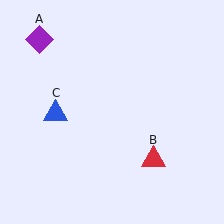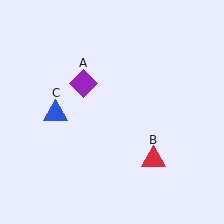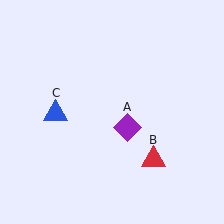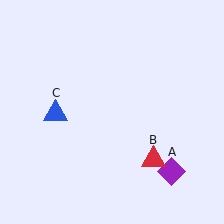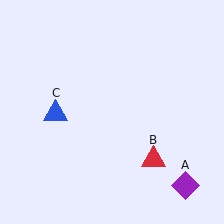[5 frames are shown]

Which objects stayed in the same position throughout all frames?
Red triangle (object B) and blue triangle (object C) remained stationary.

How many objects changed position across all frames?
1 object changed position: purple diamond (object A).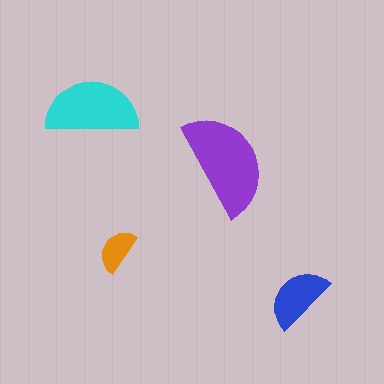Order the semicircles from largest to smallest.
the purple one, the cyan one, the blue one, the orange one.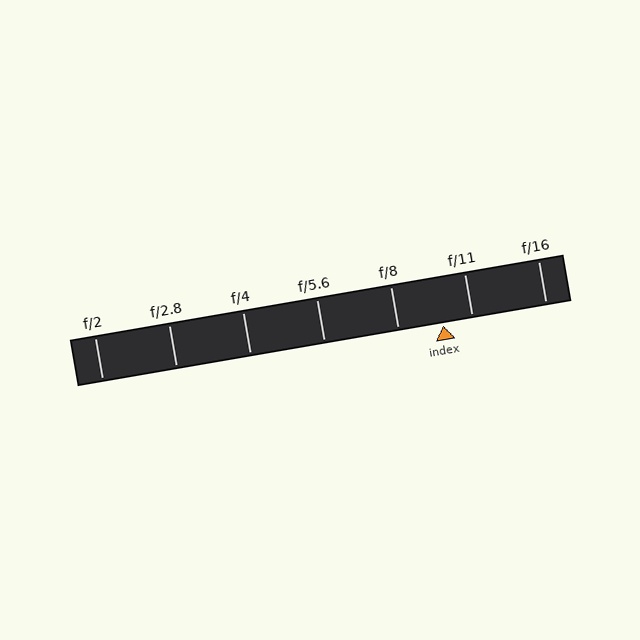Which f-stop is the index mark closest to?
The index mark is closest to f/11.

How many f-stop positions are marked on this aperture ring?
There are 7 f-stop positions marked.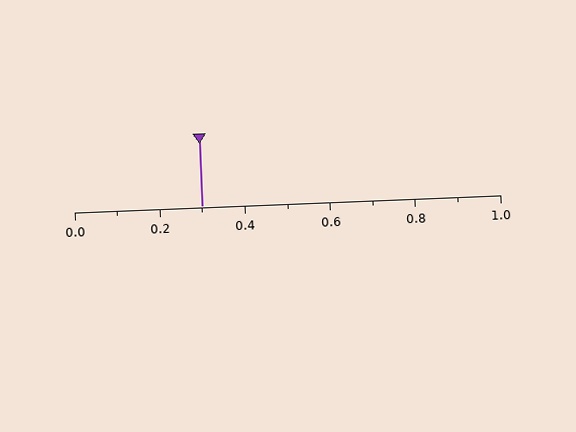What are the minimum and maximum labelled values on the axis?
The axis runs from 0.0 to 1.0.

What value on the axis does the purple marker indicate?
The marker indicates approximately 0.3.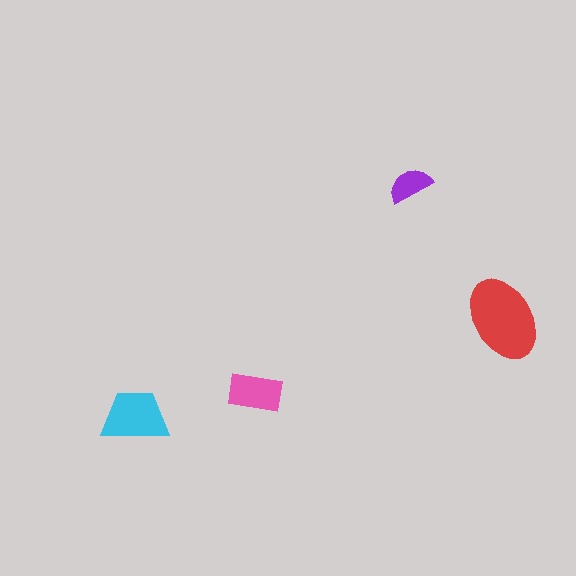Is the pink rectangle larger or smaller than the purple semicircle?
Larger.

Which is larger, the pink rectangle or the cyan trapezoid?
The cyan trapezoid.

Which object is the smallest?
The purple semicircle.